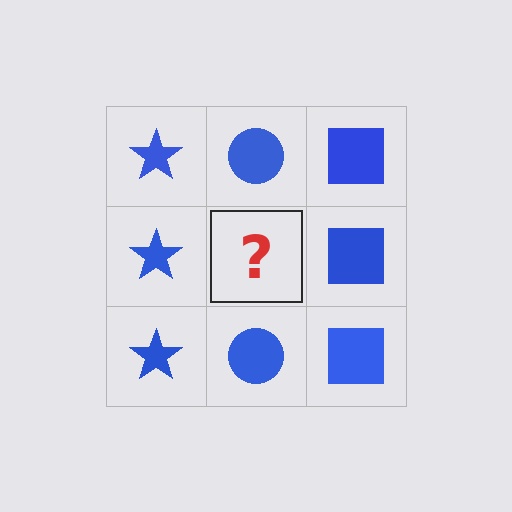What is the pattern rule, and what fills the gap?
The rule is that each column has a consistent shape. The gap should be filled with a blue circle.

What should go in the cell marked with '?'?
The missing cell should contain a blue circle.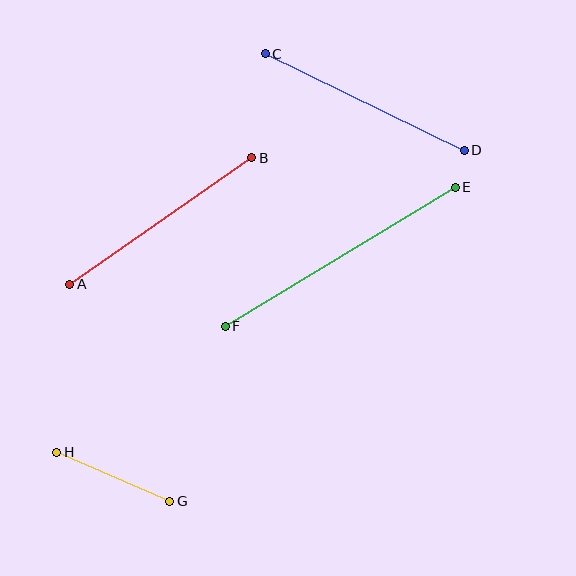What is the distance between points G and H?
The distance is approximately 123 pixels.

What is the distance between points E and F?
The distance is approximately 269 pixels.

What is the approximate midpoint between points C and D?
The midpoint is at approximately (365, 102) pixels.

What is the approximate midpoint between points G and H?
The midpoint is at approximately (113, 477) pixels.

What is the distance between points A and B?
The distance is approximately 222 pixels.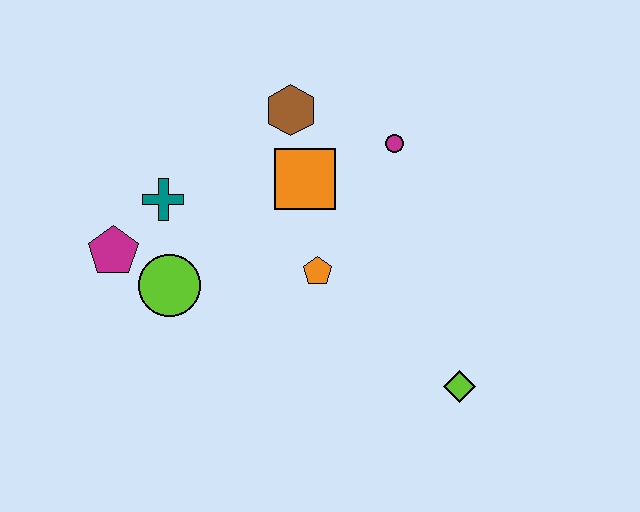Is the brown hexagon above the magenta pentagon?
Yes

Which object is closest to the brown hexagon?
The orange square is closest to the brown hexagon.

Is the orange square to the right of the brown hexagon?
Yes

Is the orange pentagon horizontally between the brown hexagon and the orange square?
No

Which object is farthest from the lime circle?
The lime diamond is farthest from the lime circle.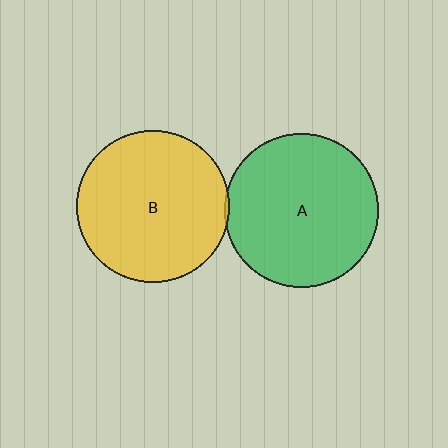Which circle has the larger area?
Circle A (green).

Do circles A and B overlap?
Yes.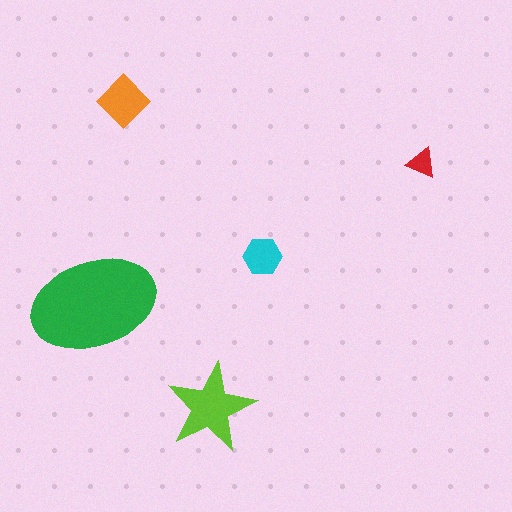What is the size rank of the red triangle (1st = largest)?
5th.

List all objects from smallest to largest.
The red triangle, the cyan hexagon, the orange diamond, the lime star, the green ellipse.